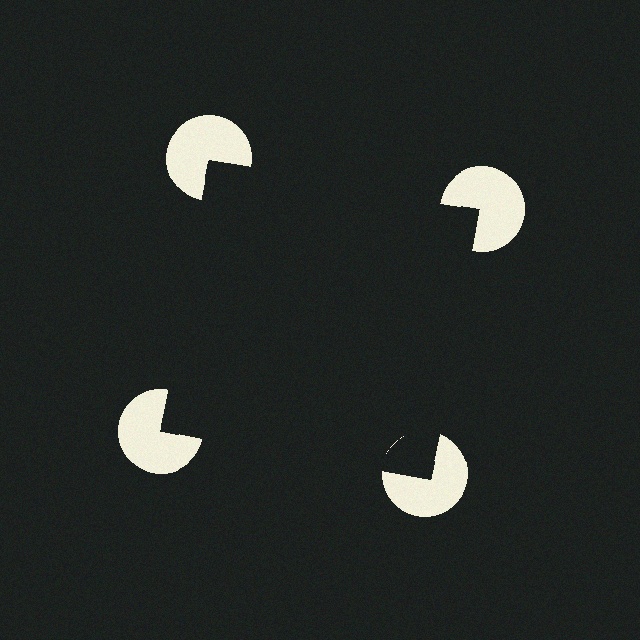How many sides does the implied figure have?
4 sides.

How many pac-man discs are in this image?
There are 4 — one at each vertex of the illusory square.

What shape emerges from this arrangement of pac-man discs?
An illusory square — its edges are inferred from the aligned wedge cuts in the pac-man discs, not physically drawn.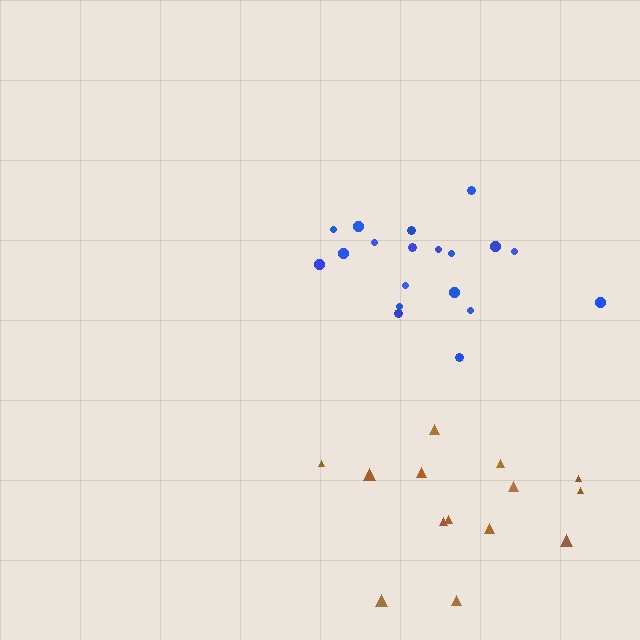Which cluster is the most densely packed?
Blue.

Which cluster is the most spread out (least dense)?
Brown.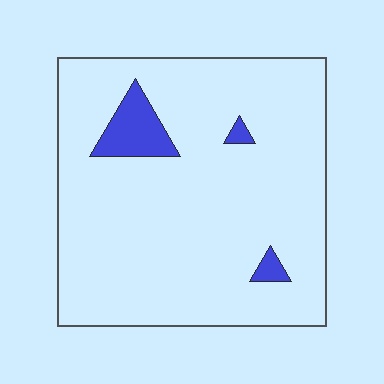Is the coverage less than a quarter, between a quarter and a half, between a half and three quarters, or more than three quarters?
Less than a quarter.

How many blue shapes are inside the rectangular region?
3.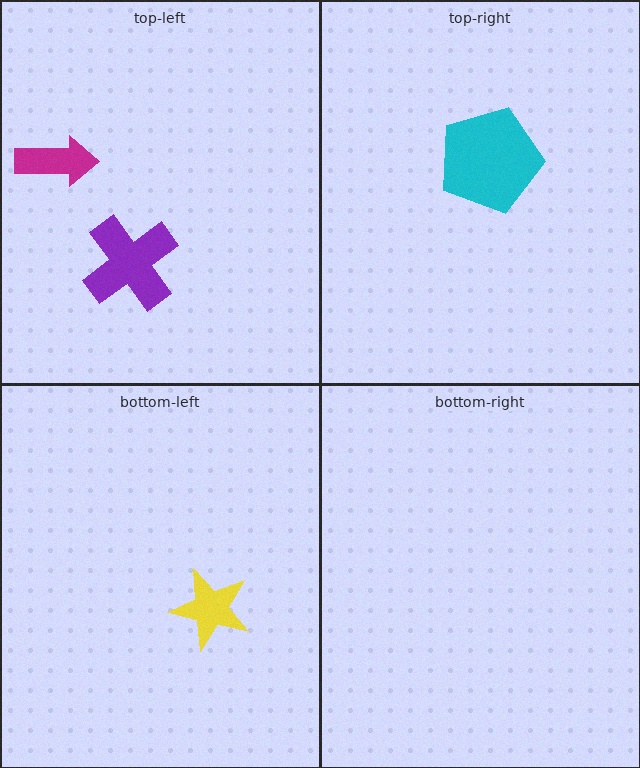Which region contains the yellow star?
The bottom-left region.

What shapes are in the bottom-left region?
The yellow star.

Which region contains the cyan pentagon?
The top-right region.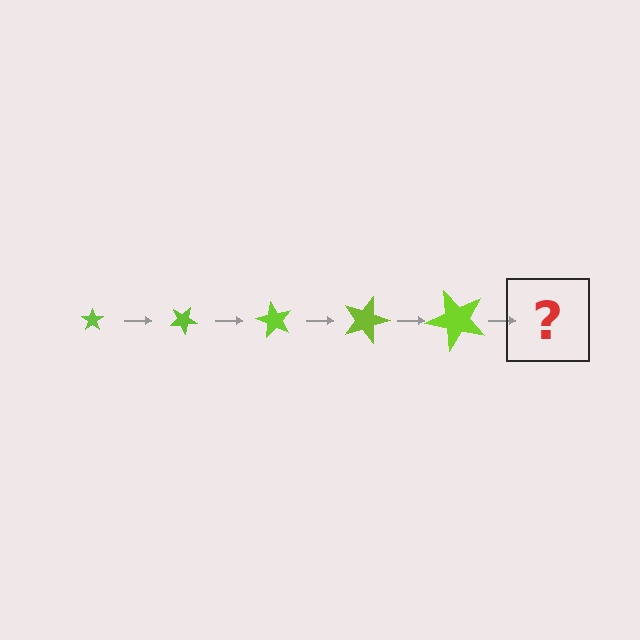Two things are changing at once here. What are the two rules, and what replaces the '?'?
The two rules are that the star grows larger each step and it rotates 30 degrees each step. The '?' should be a star, larger than the previous one and rotated 150 degrees from the start.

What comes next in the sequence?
The next element should be a star, larger than the previous one and rotated 150 degrees from the start.